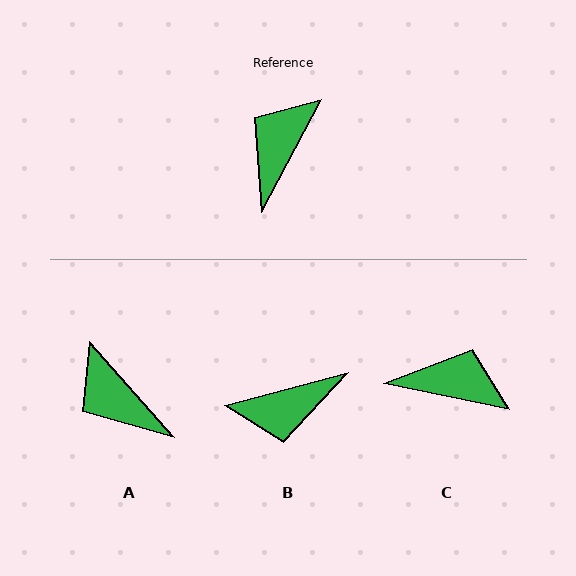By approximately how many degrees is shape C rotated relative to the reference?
Approximately 73 degrees clockwise.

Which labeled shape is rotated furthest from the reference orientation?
B, about 133 degrees away.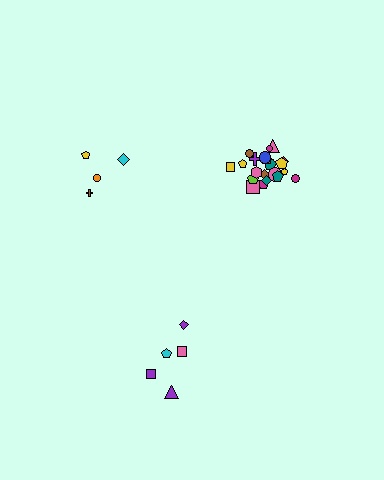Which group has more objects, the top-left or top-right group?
The top-right group.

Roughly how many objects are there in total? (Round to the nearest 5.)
Roughly 30 objects in total.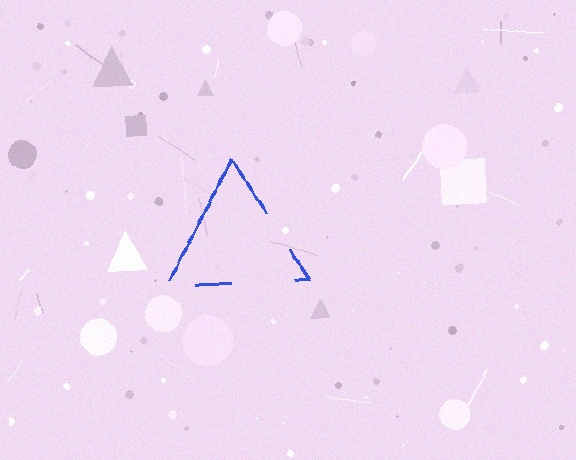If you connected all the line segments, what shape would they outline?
They would outline a triangle.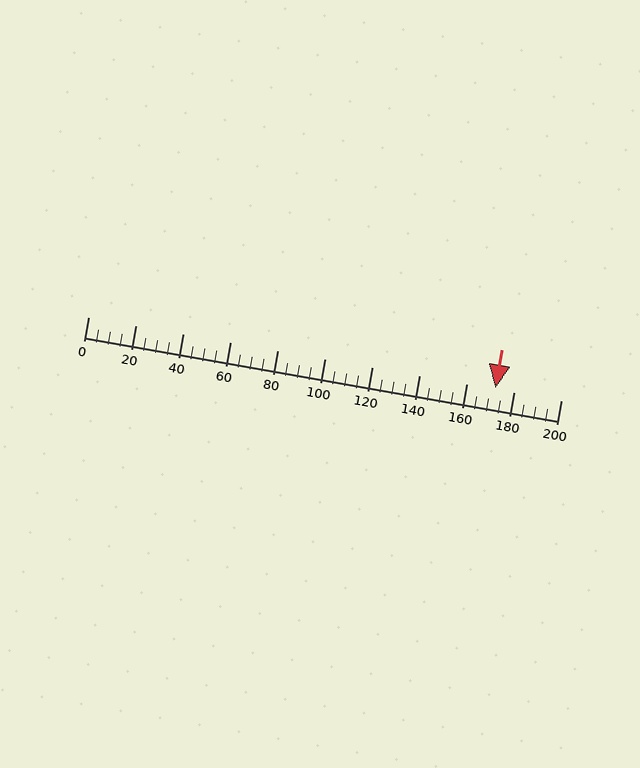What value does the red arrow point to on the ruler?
The red arrow points to approximately 172.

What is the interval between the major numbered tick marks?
The major tick marks are spaced 20 units apart.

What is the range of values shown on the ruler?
The ruler shows values from 0 to 200.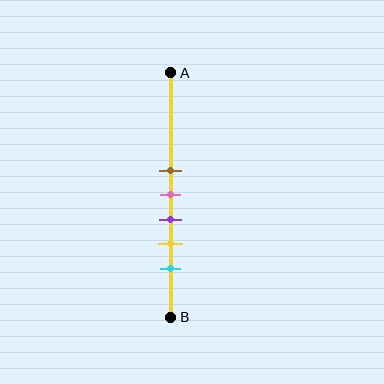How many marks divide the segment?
There are 5 marks dividing the segment.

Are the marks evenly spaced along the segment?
Yes, the marks are approximately evenly spaced.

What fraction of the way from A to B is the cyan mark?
The cyan mark is approximately 80% (0.8) of the way from A to B.